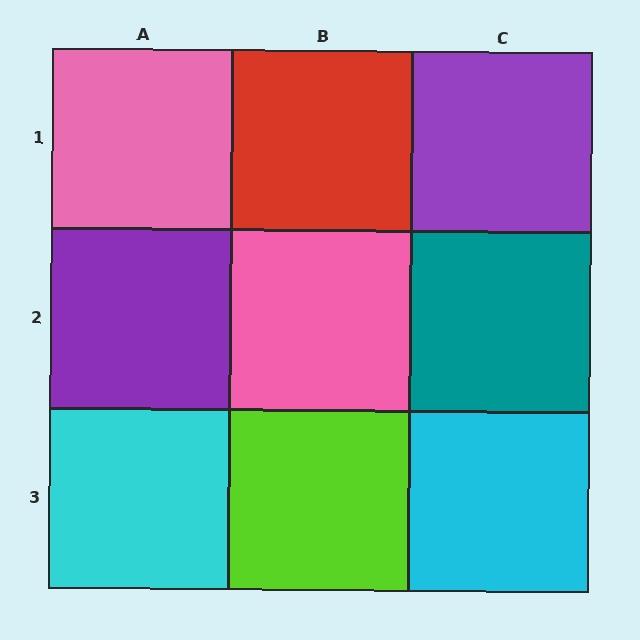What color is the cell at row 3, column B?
Lime.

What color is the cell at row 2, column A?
Purple.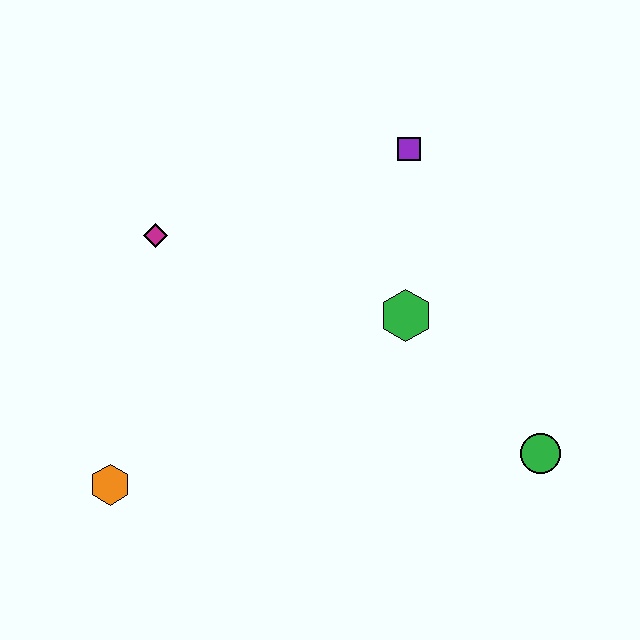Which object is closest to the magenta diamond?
The orange hexagon is closest to the magenta diamond.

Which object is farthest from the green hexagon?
The orange hexagon is farthest from the green hexagon.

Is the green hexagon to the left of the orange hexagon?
No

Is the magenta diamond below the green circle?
No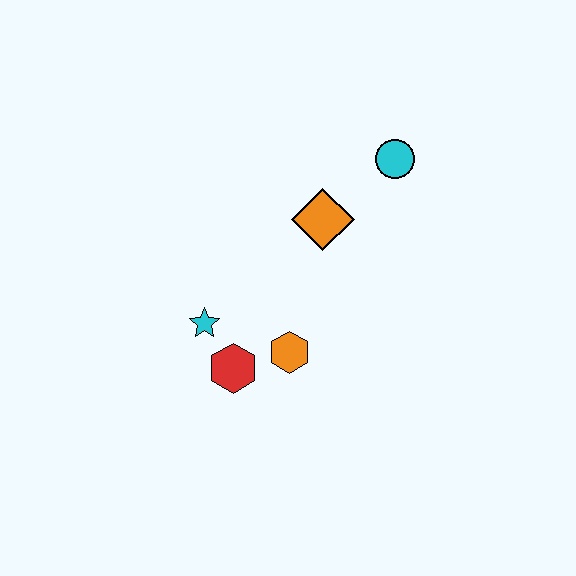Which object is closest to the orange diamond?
The cyan circle is closest to the orange diamond.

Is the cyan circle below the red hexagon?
No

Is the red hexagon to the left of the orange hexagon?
Yes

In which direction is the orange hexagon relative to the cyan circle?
The orange hexagon is below the cyan circle.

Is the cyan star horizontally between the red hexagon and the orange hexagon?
No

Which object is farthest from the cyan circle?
The red hexagon is farthest from the cyan circle.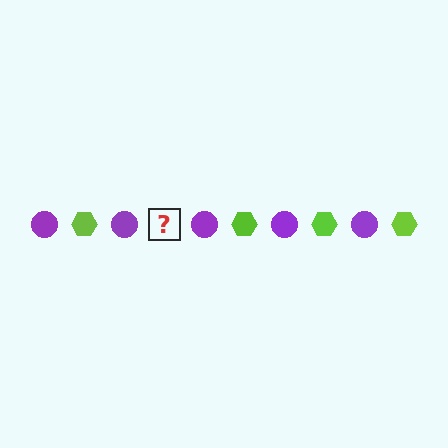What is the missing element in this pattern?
The missing element is a lime hexagon.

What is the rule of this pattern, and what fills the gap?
The rule is that the pattern alternates between purple circle and lime hexagon. The gap should be filled with a lime hexagon.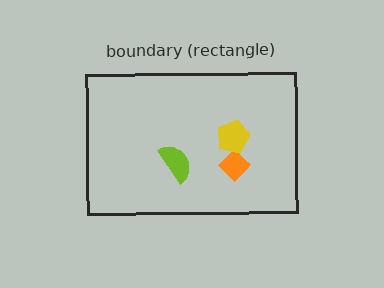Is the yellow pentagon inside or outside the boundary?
Inside.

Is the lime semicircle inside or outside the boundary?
Inside.